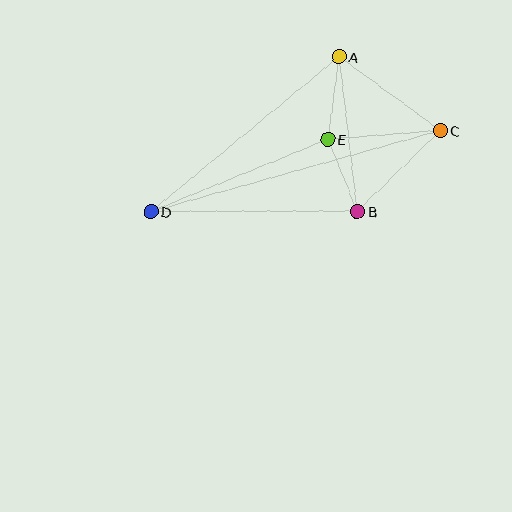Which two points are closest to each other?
Points B and E are closest to each other.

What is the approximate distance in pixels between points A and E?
The distance between A and E is approximately 83 pixels.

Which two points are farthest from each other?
Points C and D are farthest from each other.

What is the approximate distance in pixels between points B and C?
The distance between B and C is approximately 116 pixels.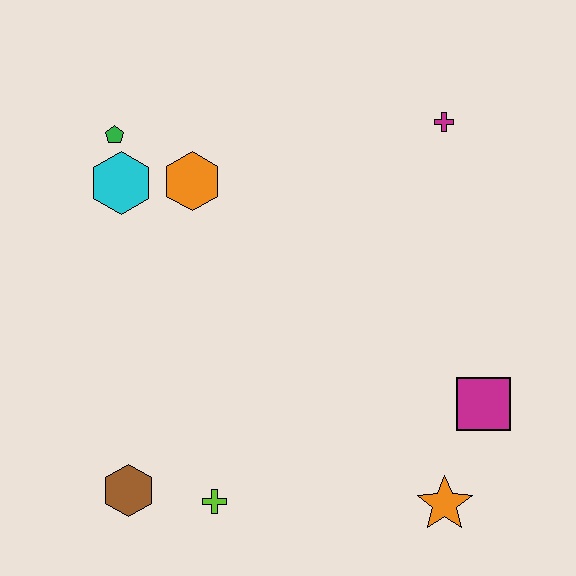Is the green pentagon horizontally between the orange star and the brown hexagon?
No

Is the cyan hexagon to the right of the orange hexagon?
No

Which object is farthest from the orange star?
The green pentagon is farthest from the orange star.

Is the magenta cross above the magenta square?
Yes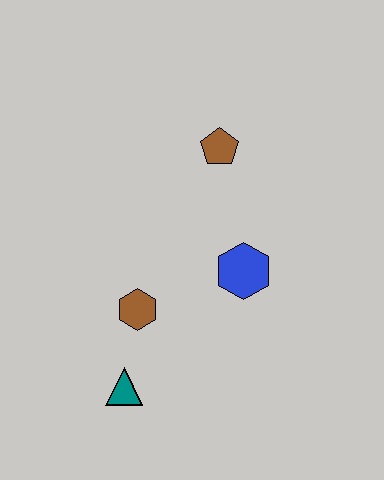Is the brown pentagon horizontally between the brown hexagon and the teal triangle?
No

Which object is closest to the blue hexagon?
The brown hexagon is closest to the blue hexagon.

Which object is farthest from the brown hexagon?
The brown pentagon is farthest from the brown hexagon.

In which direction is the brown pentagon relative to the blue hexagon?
The brown pentagon is above the blue hexagon.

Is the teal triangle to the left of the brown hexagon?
Yes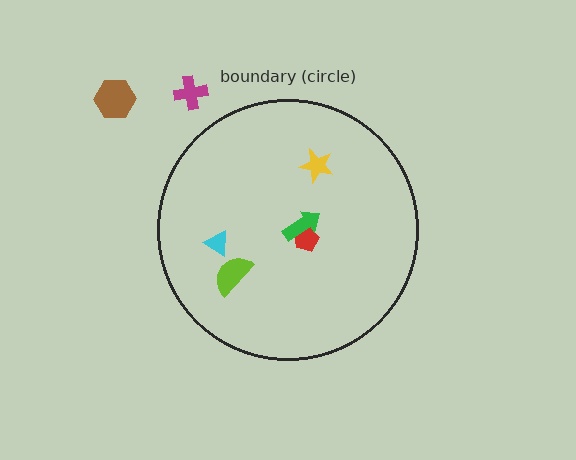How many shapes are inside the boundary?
5 inside, 2 outside.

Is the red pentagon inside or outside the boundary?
Inside.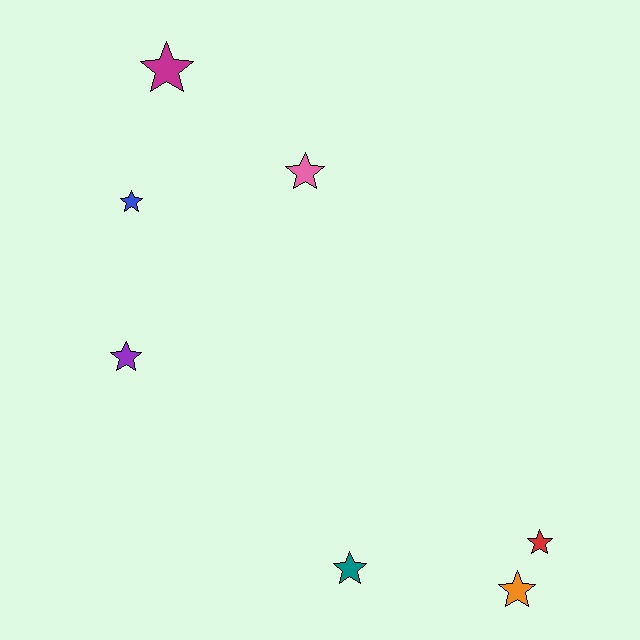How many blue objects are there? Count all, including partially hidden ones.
There is 1 blue object.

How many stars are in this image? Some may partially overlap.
There are 7 stars.